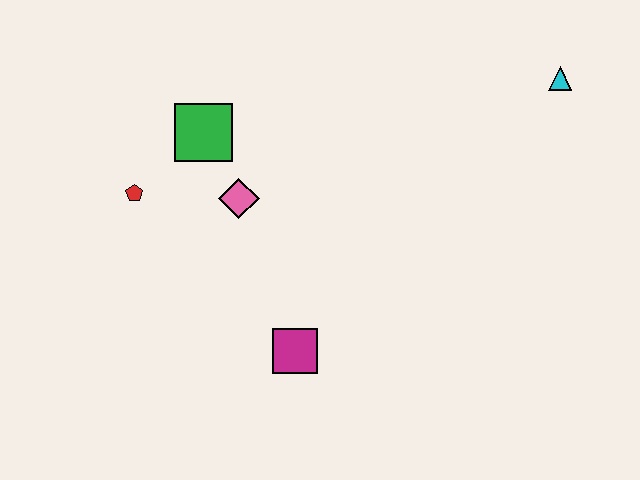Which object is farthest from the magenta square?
The cyan triangle is farthest from the magenta square.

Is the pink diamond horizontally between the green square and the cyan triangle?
Yes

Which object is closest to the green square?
The pink diamond is closest to the green square.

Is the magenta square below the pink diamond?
Yes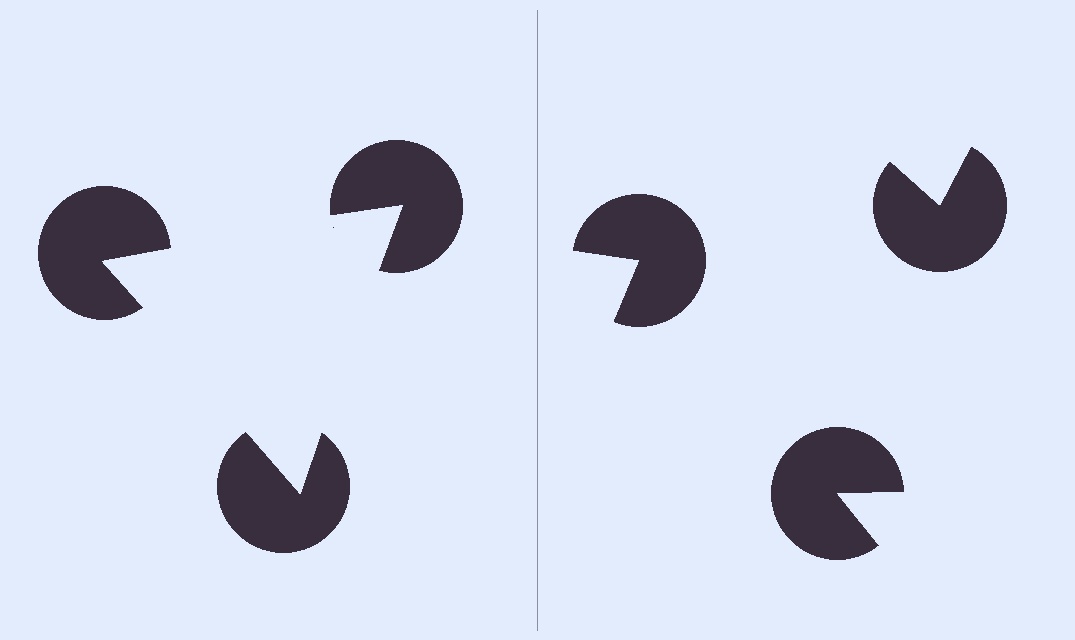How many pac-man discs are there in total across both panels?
6 — 3 on each side.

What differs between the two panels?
The pac-man discs are positioned identically on both sides; only the wedge orientations differ. On the left they align to a triangle; on the right they are misaligned.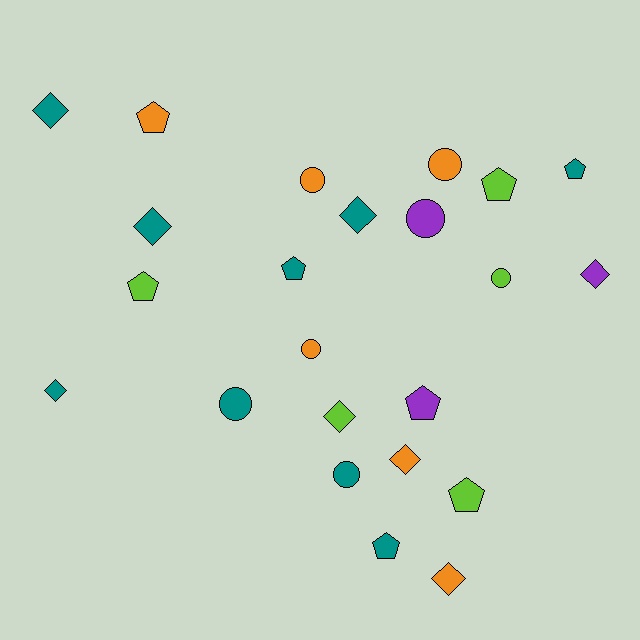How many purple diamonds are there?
There is 1 purple diamond.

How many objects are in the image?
There are 23 objects.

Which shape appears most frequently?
Diamond, with 8 objects.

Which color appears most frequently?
Teal, with 9 objects.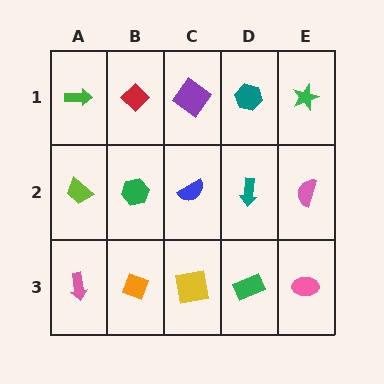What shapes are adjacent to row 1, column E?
A pink semicircle (row 2, column E), a teal hexagon (row 1, column D).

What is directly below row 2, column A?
A pink arrow.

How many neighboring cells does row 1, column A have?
2.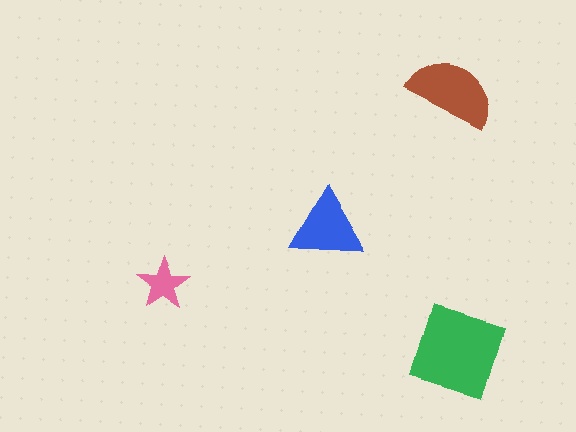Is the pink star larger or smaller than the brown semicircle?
Smaller.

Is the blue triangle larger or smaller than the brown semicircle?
Smaller.